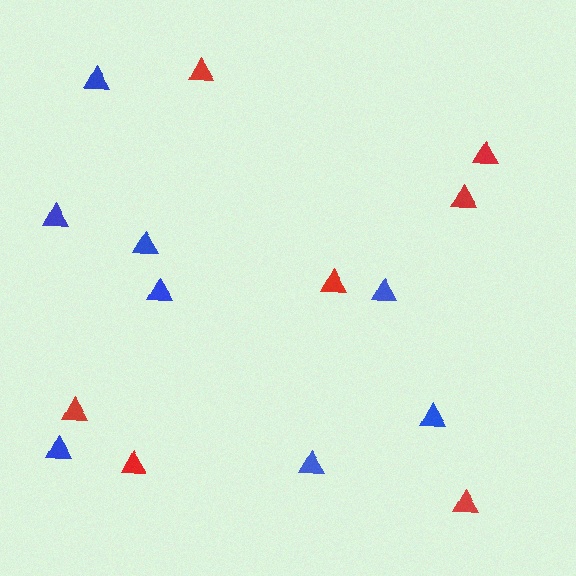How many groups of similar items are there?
There are 2 groups: one group of red triangles (7) and one group of blue triangles (8).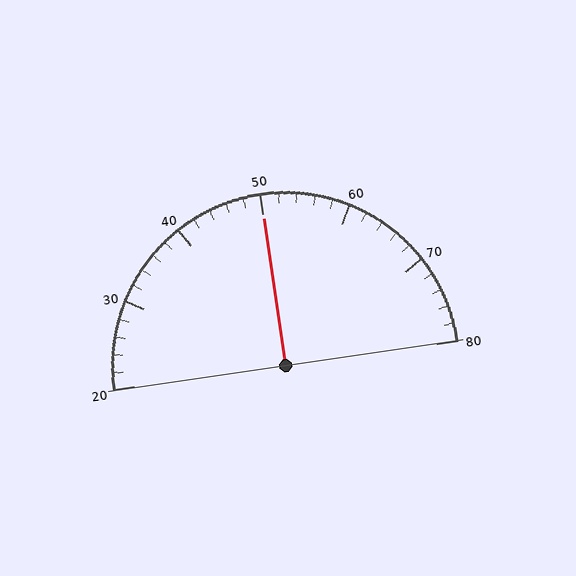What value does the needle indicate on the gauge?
The needle indicates approximately 50.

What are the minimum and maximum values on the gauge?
The gauge ranges from 20 to 80.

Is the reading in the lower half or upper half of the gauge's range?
The reading is in the upper half of the range (20 to 80).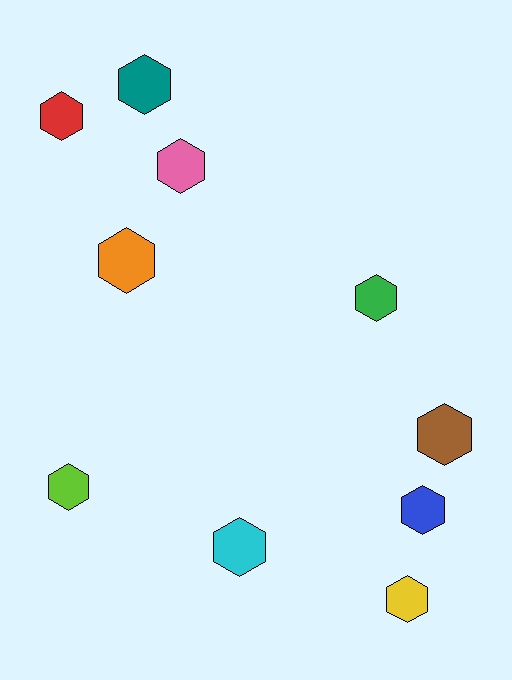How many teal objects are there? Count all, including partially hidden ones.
There is 1 teal object.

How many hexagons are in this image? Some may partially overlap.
There are 10 hexagons.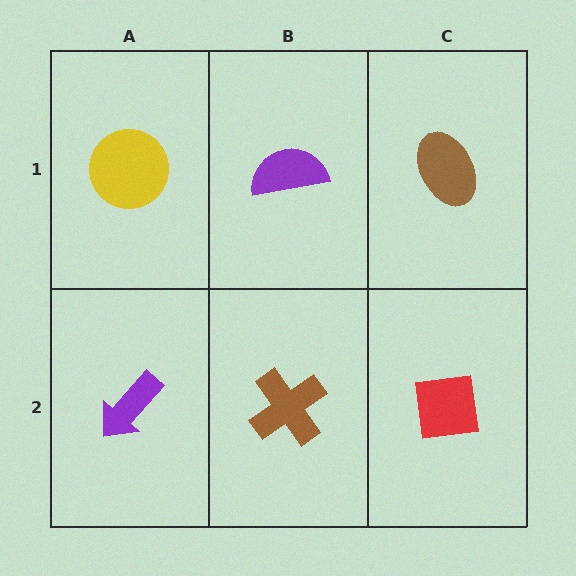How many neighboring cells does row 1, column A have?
2.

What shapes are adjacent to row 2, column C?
A brown ellipse (row 1, column C), a brown cross (row 2, column B).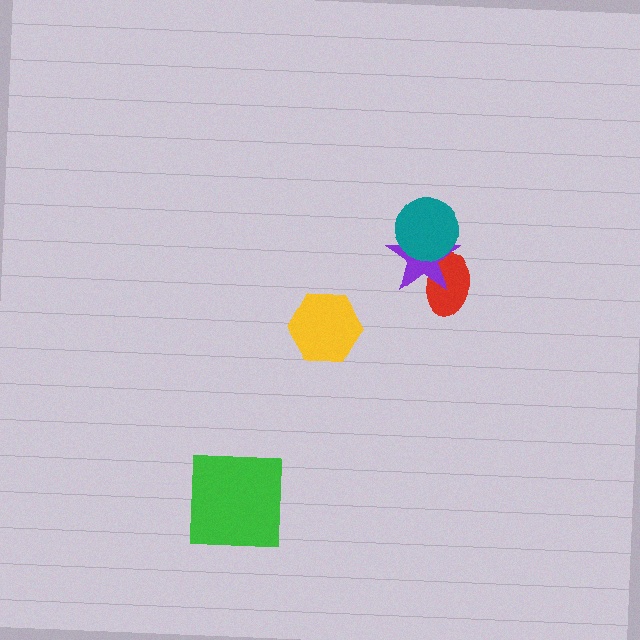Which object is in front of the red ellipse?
The purple star is in front of the red ellipse.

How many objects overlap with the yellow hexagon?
0 objects overlap with the yellow hexagon.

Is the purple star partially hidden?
Yes, it is partially covered by another shape.